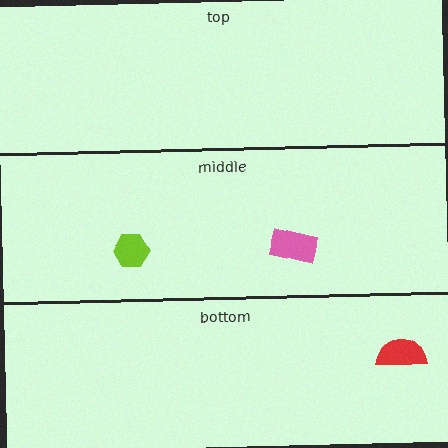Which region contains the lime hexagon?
The middle region.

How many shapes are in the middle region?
2.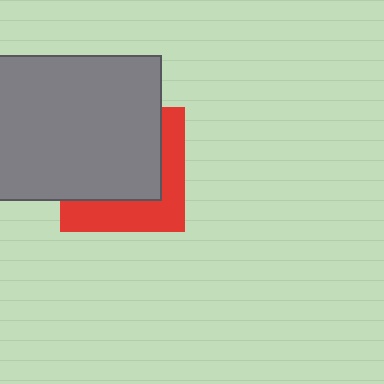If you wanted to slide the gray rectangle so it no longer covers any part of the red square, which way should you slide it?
Slide it toward the upper-left — that is the most direct way to separate the two shapes.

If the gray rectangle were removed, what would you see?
You would see the complete red square.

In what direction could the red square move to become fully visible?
The red square could move toward the lower-right. That would shift it out from behind the gray rectangle entirely.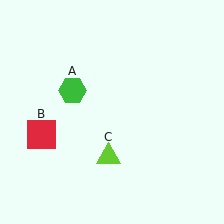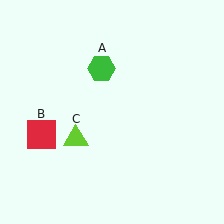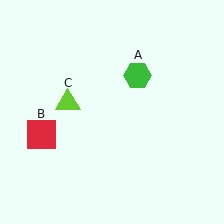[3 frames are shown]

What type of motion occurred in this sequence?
The green hexagon (object A), lime triangle (object C) rotated clockwise around the center of the scene.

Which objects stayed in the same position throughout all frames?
Red square (object B) remained stationary.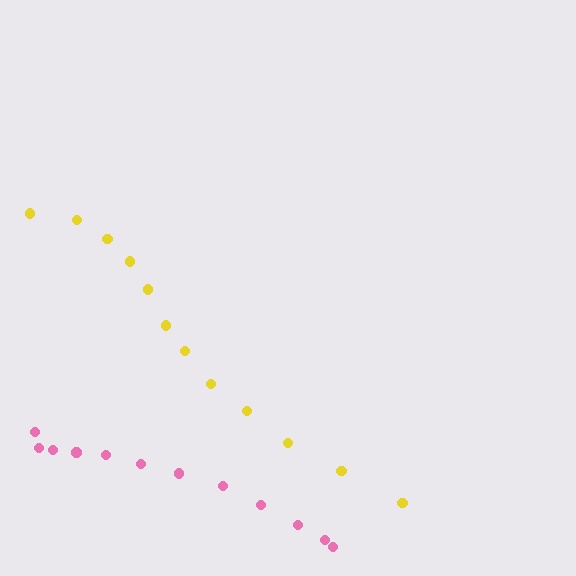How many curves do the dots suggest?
There are 2 distinct paths.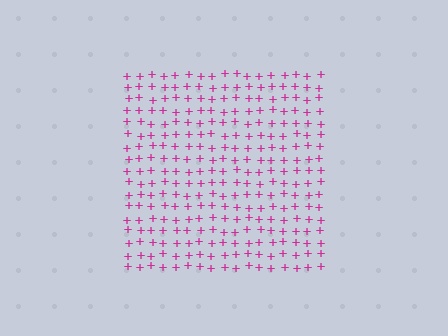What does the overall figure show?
The overall figure shows a square.